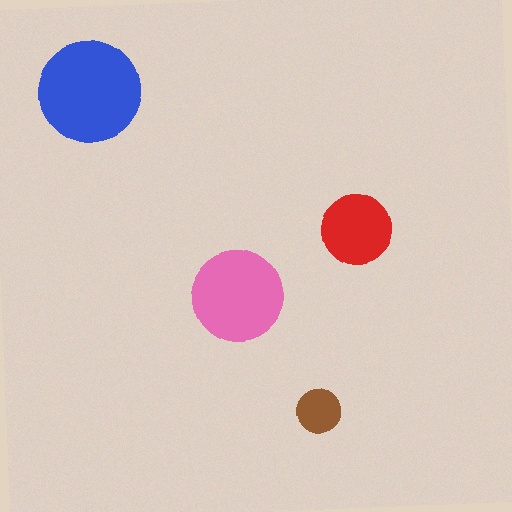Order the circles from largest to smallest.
the blue one, the pink one, the red one, the brown one.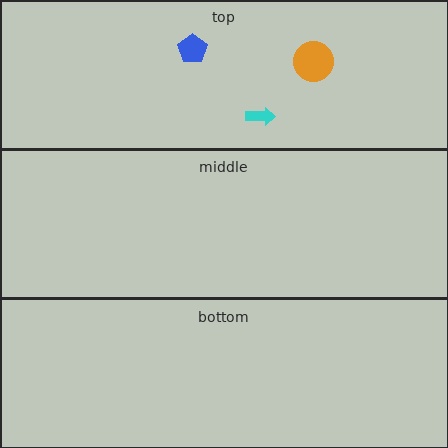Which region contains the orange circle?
The top region.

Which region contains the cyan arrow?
The top region.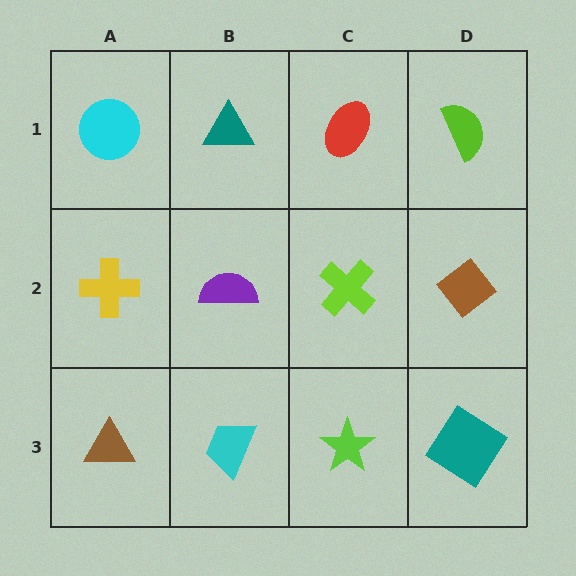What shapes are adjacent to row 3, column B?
A purple semicircle (row 2, column B), a brown triangle (row 3, column A), a lime star (row 3, column C).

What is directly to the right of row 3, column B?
A lime star.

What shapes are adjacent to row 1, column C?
A lime cross (row 2, column C), a teal triangle (row 1, column B), a lime semicircle (row 1, column D).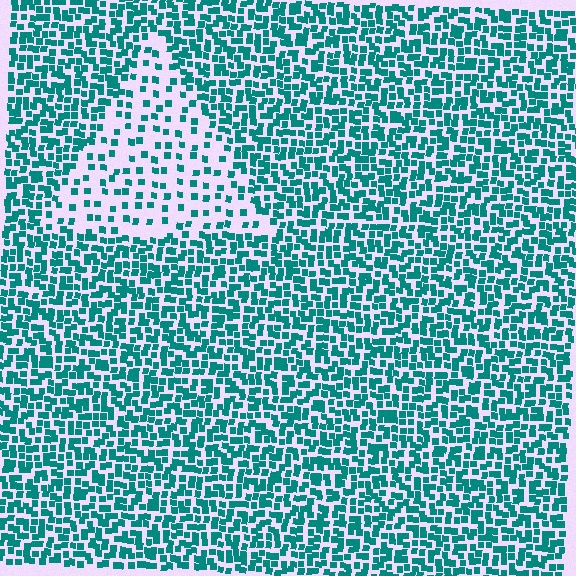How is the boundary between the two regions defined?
The boundary is defined by a change in element density (approximately 2.6x ratio). All elements are the same color, size, and shape.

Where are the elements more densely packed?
The elements are more densely packed outside the triangle boundary.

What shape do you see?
I see a triangle.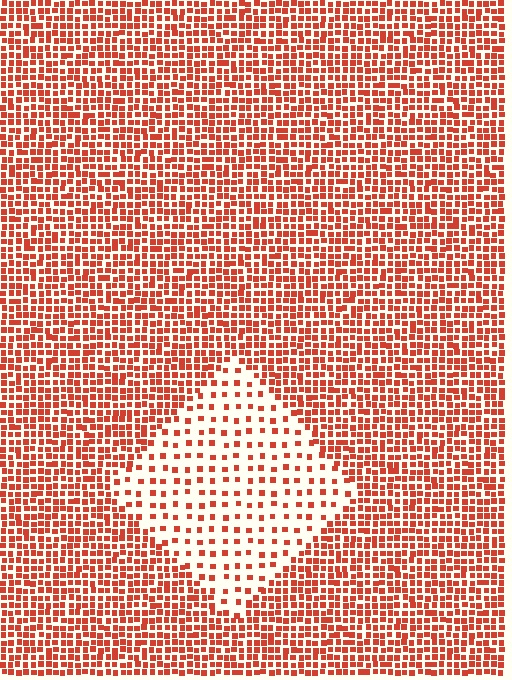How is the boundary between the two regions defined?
The boundary is defined by a change in element density (approximately 2.7x ratio). All elements are the same color, size, and shape.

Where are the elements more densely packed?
The elements are more densely packed outside the diamond boundary.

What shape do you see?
I see a diamond.